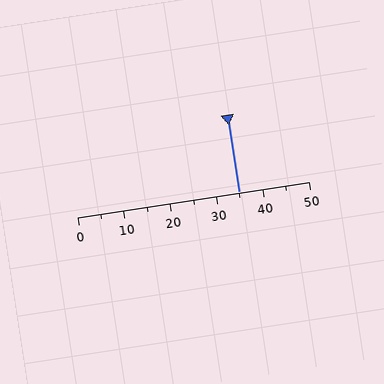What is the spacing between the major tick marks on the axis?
The major ticks are spaced 10 apart.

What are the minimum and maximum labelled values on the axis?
The axis runs from 0 to 50.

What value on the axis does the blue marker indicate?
The marker indicates approximately 35.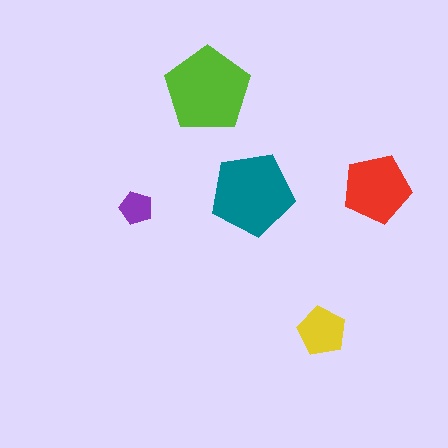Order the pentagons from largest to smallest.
the lime one, the teal one, the red one, the yellow one, the purple one.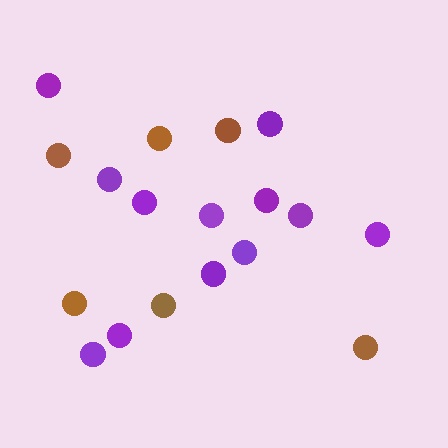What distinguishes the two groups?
There are 2 groups: one group of purple circles (12) and one group of brown circles (6).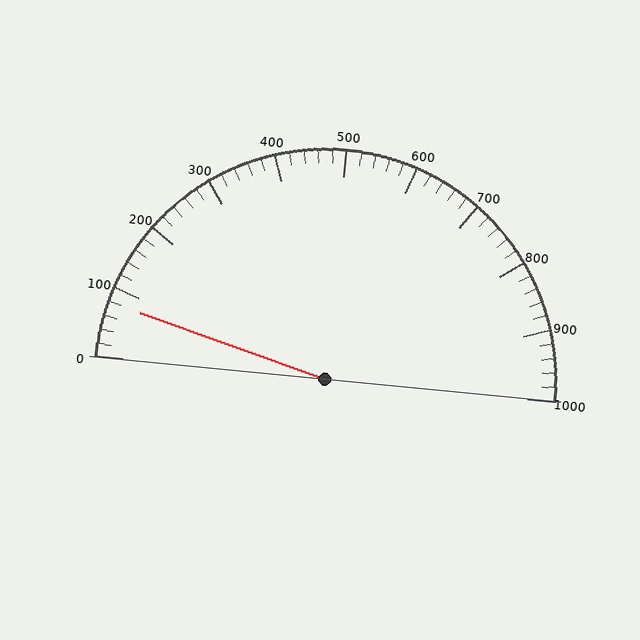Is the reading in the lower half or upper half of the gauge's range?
The reading is in the lower half of the range (0 to 1000).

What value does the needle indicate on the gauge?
The needle indicates approximately 80.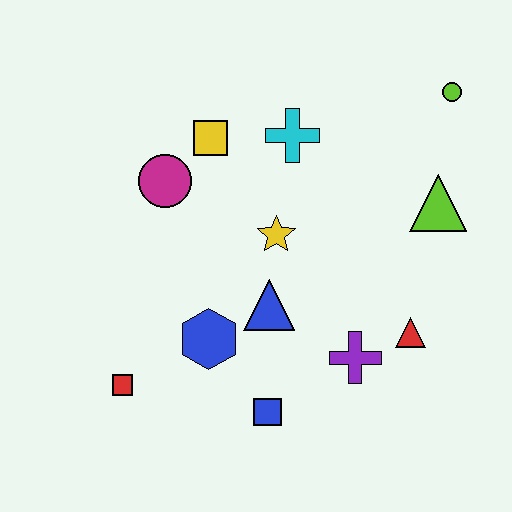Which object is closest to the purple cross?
The red triangle is closest to the purple cross.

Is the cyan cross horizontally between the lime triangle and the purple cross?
No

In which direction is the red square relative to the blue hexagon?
The red square is to the left of the blue hexagon.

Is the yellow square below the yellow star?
No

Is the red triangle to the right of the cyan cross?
Yes